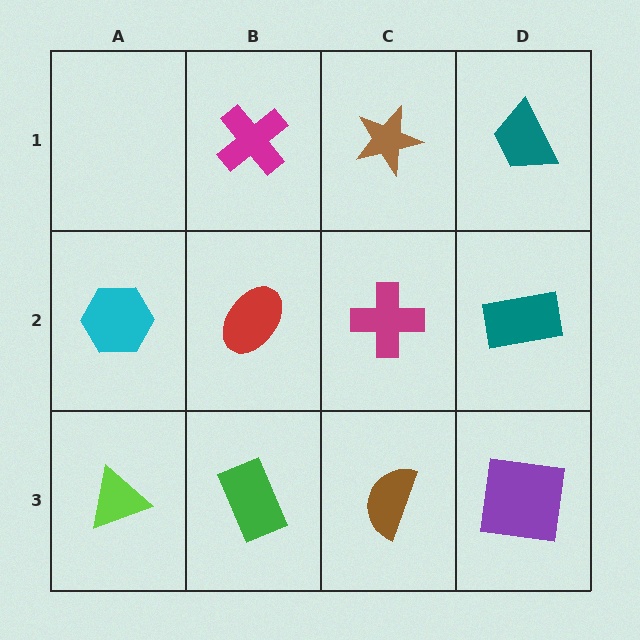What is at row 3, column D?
A purple square.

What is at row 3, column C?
A brown semicircle.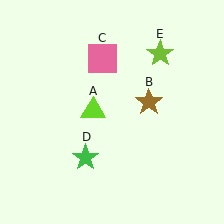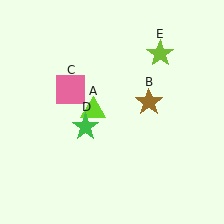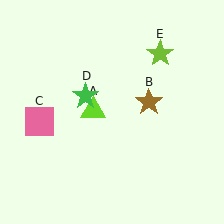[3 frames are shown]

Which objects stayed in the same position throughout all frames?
Lime triangle (object A) and brown star (object B) and lime star (object E) remained stationary.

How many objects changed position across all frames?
2 objects changed position: pink square (object C), green star (object D).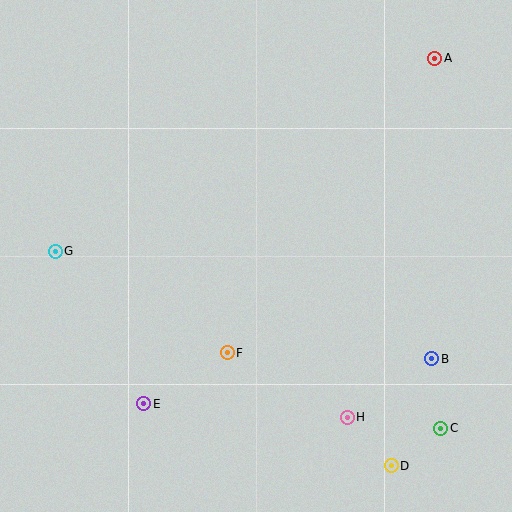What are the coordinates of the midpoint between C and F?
The midpoint between C and F is at (334, 391).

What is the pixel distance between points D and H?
The distance between D and H is 65 pixels.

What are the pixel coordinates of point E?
Point E is at (144, 404).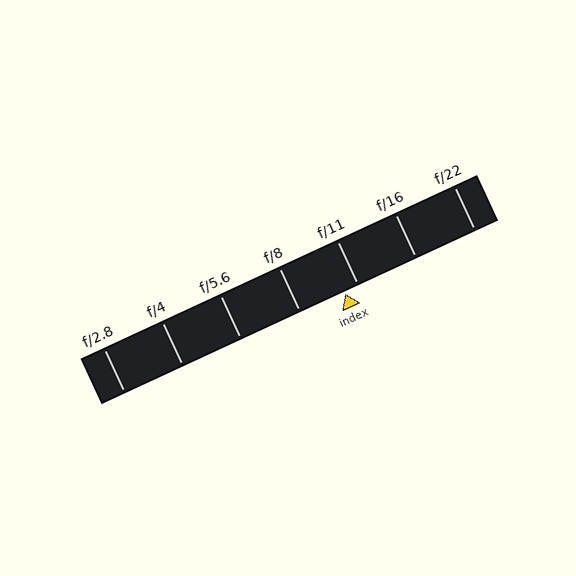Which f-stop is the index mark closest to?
The index mark is closest to f/11.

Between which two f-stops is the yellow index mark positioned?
The index mark is between f/8 and f/11.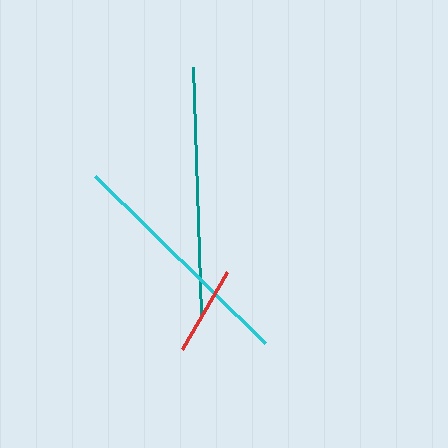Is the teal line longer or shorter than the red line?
The teal line is longer than the red line.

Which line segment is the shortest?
The red line is the shortest at approximately 89 pixels.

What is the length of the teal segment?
The teal segment is approximately 247 pixels long.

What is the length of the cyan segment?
The cyan segment is approximately 238 pixels long.